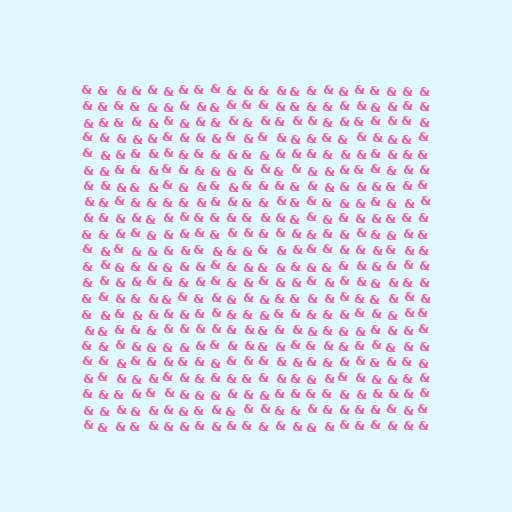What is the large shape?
The large shape is a square.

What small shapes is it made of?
It is made of small ampersands.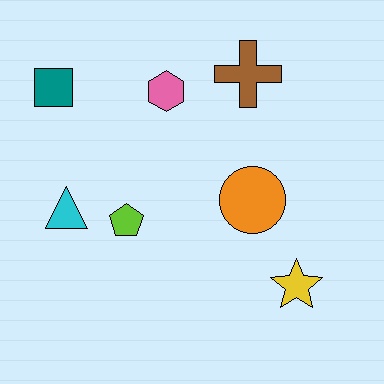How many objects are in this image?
There are 7 objects.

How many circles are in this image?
There is 1 circle.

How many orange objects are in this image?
There is 1 orange object.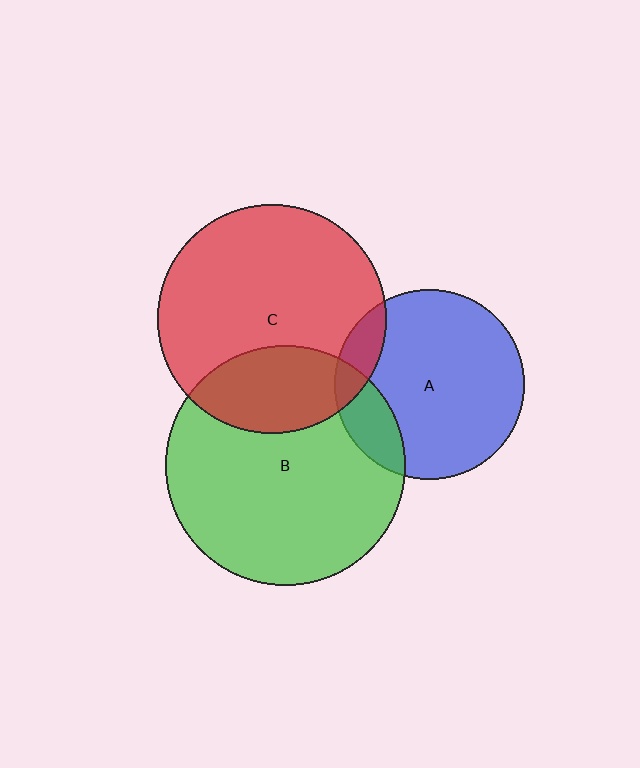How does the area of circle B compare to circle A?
Approximately 1.6 times.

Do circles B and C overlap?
Yes.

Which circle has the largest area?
Circle B (green).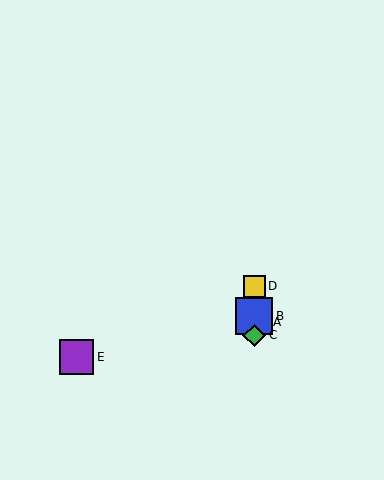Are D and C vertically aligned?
Yes, both are at x≈254.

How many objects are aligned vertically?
4 objects (A, B, C, D) are aligned vertically.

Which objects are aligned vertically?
Objects A, B, C, D are aligned vertically.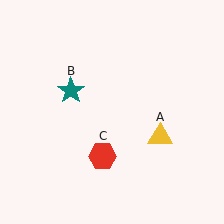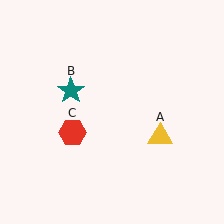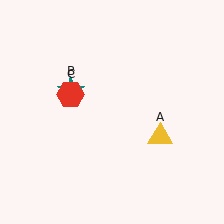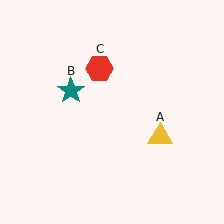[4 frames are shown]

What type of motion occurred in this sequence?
The red hexagon (object C) rotated clockwise around the center of the scene.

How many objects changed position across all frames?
1 object changed position: red hexagon (object C).